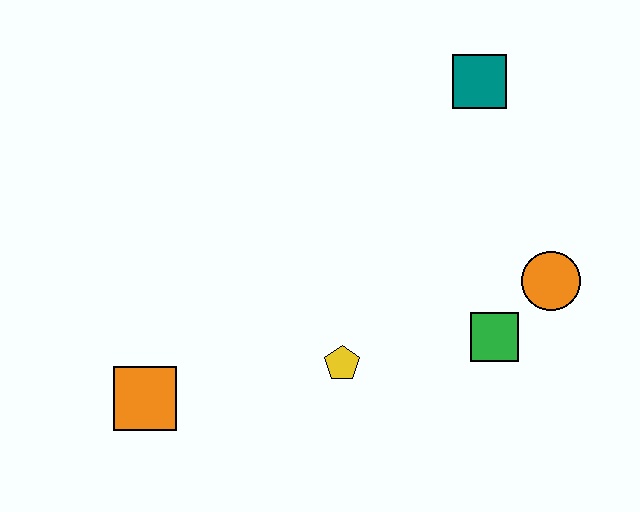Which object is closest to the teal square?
The orange circle is closest to the teal square.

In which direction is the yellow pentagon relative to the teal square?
The yellow pentagon is below the teal square.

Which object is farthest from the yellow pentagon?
The teal square is farthest from the yellow pentagon.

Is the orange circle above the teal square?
No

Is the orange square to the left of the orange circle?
Yes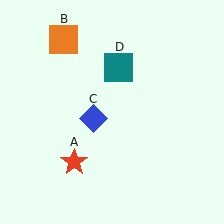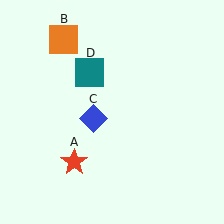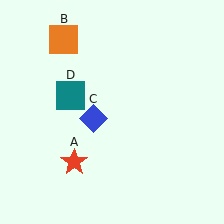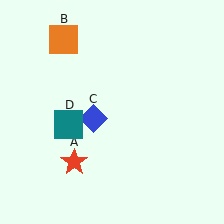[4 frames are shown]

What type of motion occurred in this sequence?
The teal square (object D) rotated counterclockwise around the center of the scene.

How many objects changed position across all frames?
1 object changed position: teal square (object D).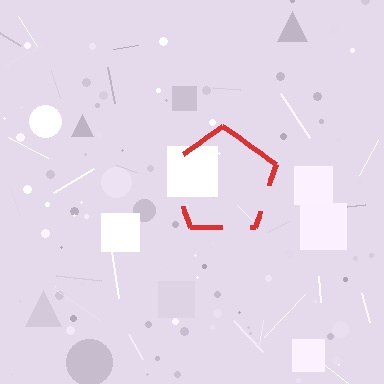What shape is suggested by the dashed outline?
The dashed outline suggests a pentagon.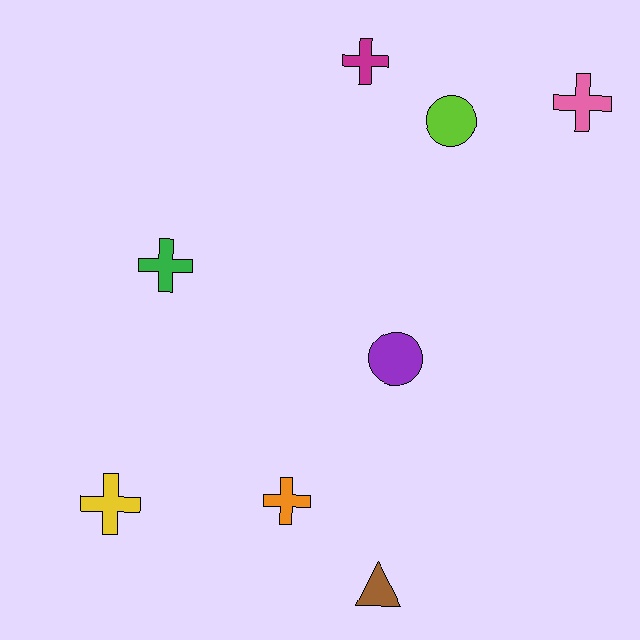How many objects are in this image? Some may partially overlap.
There are 8 objects.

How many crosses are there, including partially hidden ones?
There are 5 crosses.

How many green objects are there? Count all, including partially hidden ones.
There is 1 green object.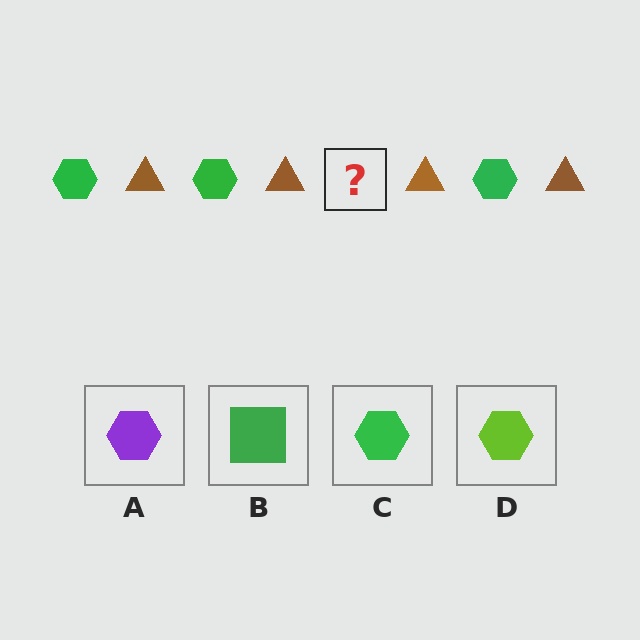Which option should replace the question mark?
Option C.